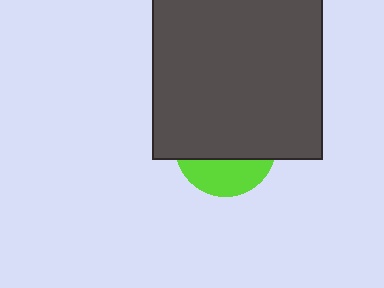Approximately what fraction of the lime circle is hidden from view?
Roughly 67% of the lime circle is hidden behind the dark gray square.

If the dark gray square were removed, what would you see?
You would see the complete lime circle.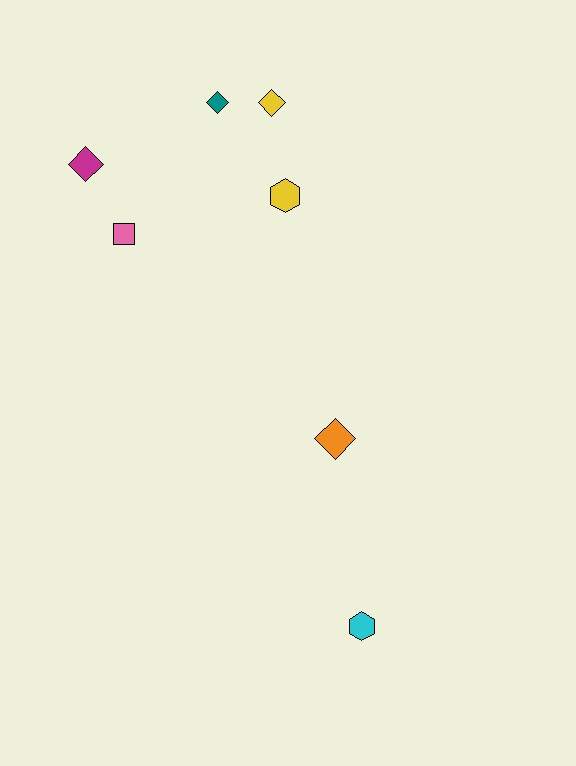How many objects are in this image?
There are 7 objects.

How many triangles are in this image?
There are no triangles.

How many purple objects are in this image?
There are no purple objects.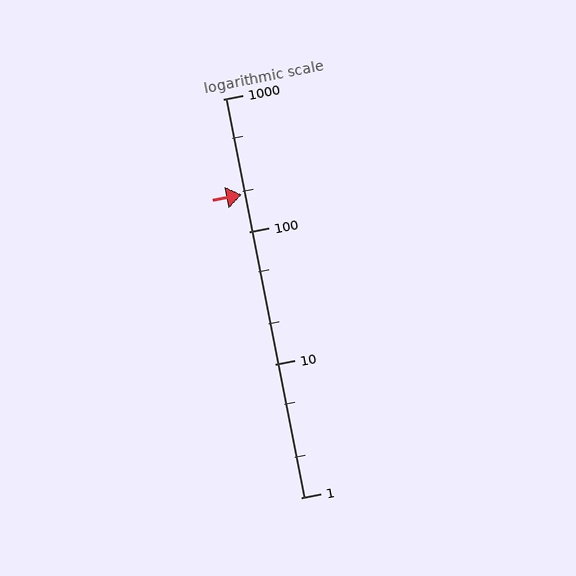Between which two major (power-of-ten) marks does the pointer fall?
The pointer is between 100 and 1000.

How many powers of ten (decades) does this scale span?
The scale spans 3 decades, from 1 to 1000.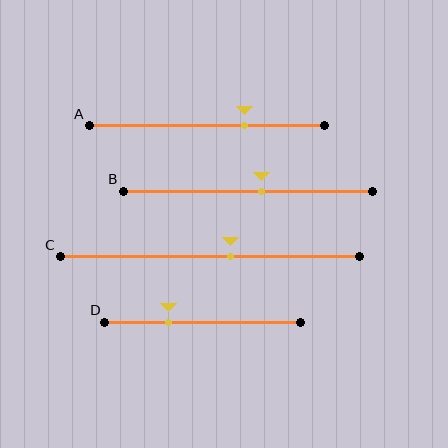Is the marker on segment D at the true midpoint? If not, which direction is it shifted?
No, the marker on segment D is shifted to the left by about 17% of the segment length.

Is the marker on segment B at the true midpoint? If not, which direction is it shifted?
No, the marker on segment B is shifted to the right by about 5% of the segment length.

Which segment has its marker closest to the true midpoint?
Segment B has its marker closest to the true midpoint.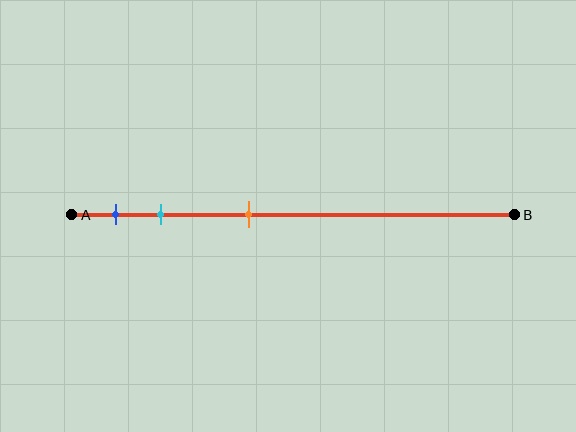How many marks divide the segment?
There are 3 marks dividing the segment.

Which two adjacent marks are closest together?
The blue and cyan marks are the closest adjacent pair.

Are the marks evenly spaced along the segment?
No, the marks are not evenly spaced.